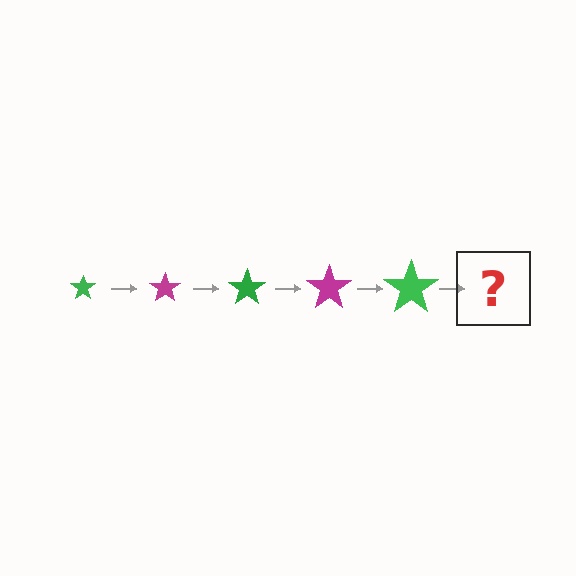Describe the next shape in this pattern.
It should be a magenta star, larger than the previous one.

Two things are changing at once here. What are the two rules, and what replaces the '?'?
The two rules are that the star grows larger each step and the color cycles through green and magenta. The '?' should be a magenta star, larger than the previous one.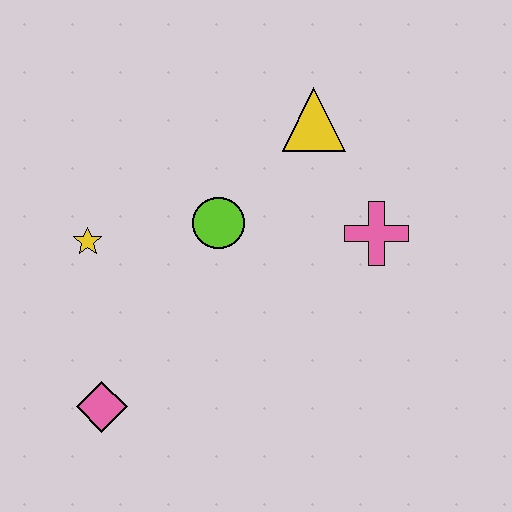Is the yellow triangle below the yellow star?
No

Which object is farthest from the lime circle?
The pink diamond is farthest from the lime circle.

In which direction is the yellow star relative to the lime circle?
The yellow star is to the left of the lime circle.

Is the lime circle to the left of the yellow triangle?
Yes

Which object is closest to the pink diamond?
The yellow star is closest to the pink diamond.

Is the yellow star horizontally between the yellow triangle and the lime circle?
No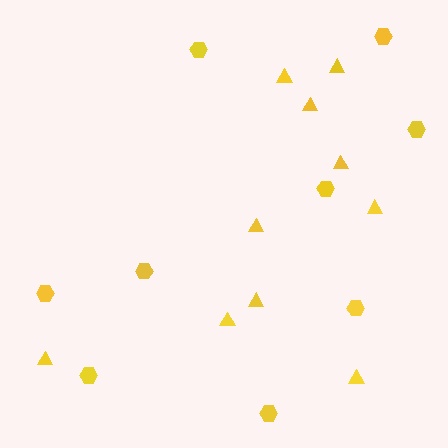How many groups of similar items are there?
There are 2 groups: one group of triangles (10) and one group of hexagons (9).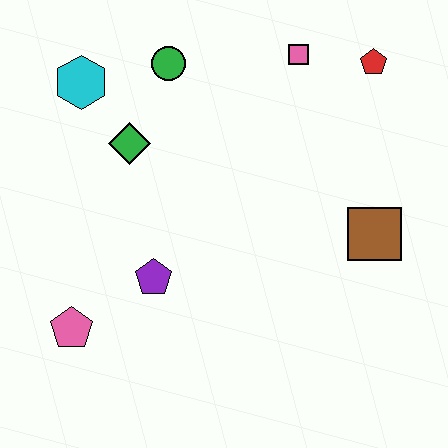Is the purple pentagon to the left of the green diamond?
No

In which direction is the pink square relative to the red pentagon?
The pink square is to the left of the red pentagon.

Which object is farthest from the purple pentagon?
The red pentagon is farthest from the purple pentagon.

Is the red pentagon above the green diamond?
Yes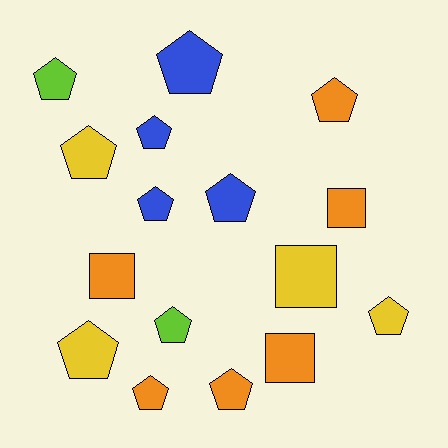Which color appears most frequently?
Orange, with 6 objects.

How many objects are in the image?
There are 16 objects.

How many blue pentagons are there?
There are 4 blue pentagons.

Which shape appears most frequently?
Pentagon, with 12 objects.